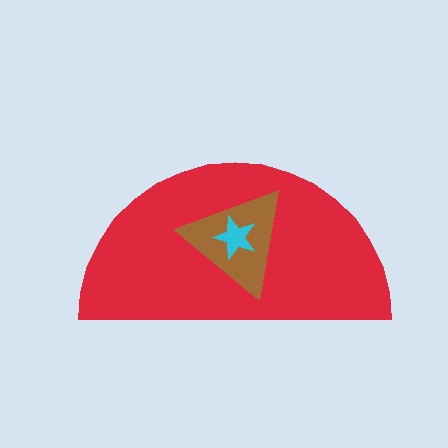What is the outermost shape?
The red semicircle.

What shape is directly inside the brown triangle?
The cyan star.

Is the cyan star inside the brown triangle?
Yes.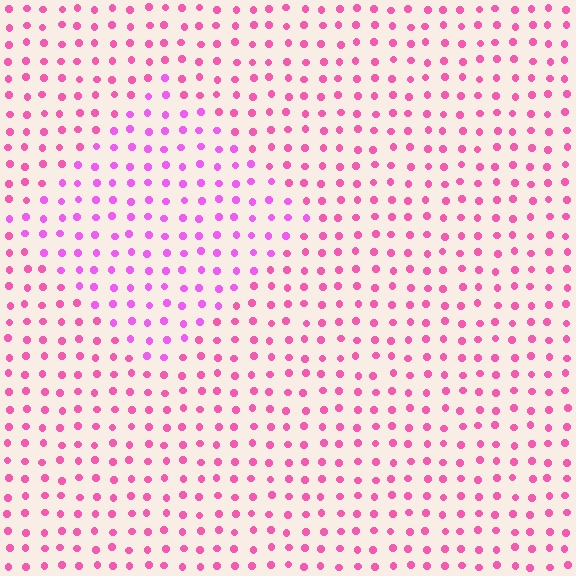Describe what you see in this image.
The image is filled with small pink elements in a uniform arrangement. A diamond-shaped region is visible where the elements are tinted to a slightly different hue, forming a subtle color boundary.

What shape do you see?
I see a diamond.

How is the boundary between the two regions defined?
The boundary is defined purely by a slight shift in hue (about 28 degrees). Spacing, size, and orientation are identical on both sides.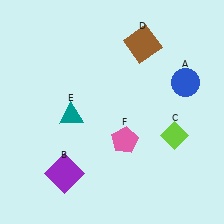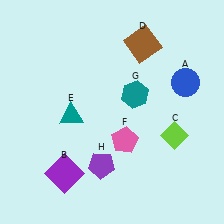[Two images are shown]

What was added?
A teal hexagon (G), a purple pentagon (H) were added in Image 2.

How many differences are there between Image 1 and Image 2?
There are 2 differences between the two images.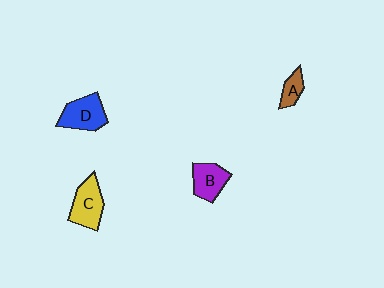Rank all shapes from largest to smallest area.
From largest to smallest: D (blue), C (yellow), B (purple), A (brown).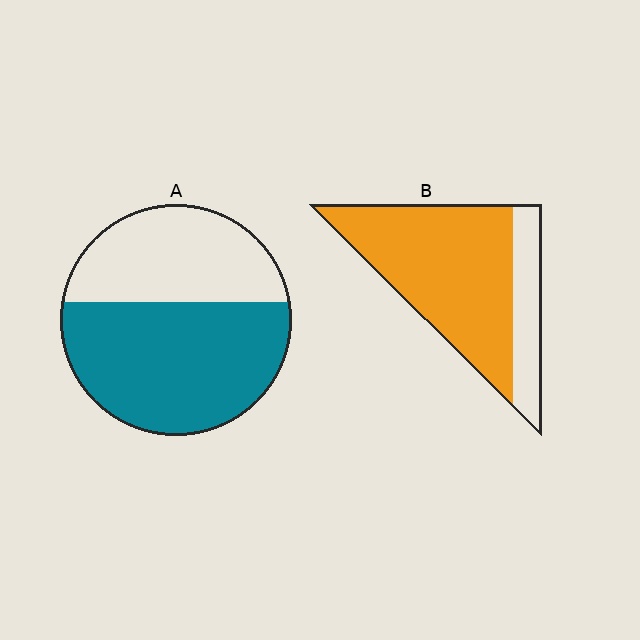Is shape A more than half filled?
Yes.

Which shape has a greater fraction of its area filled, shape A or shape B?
Shape B.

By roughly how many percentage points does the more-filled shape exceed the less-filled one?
By roughly 15 percentage points (B over A).